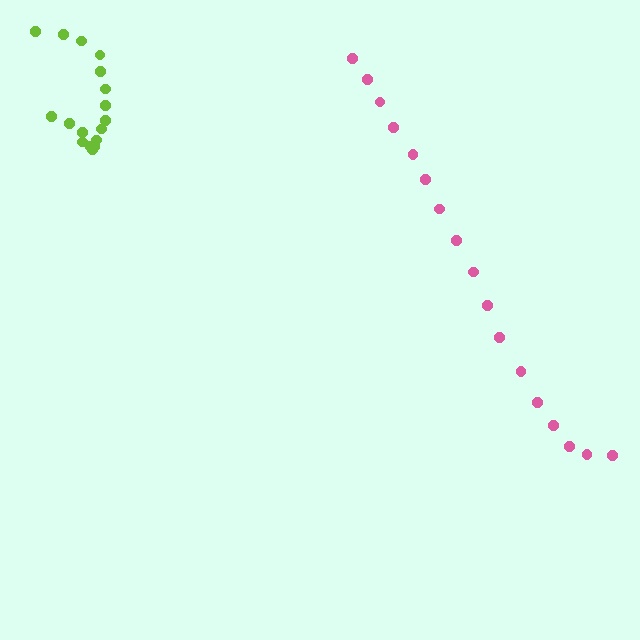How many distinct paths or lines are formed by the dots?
There are 2 distinct paths.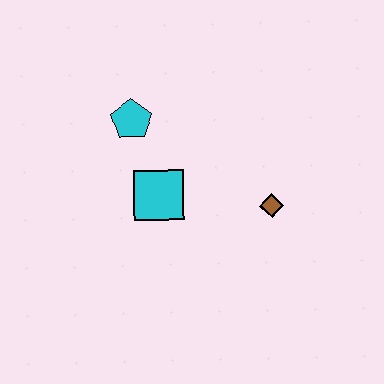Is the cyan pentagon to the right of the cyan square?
No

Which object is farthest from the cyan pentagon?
The brown diamond is farthest from the cyan pentagon.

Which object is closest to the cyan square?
The cyan pentagon is closest to the cyan square.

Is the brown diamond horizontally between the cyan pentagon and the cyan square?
No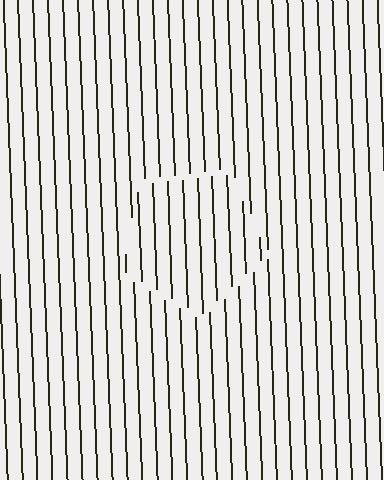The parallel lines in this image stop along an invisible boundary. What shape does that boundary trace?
An illusory pentagon. The interior of the shape contains the same grating, shifted by half a period — the contour is defined by the phase discontinuity where line-ends from the inner and outer gratings abut.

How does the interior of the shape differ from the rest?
The interior of the shape contains the same grating, shifted by half a period — the contour is defined by the phase discontinuity where line-ends from the inner and outer gratings abut.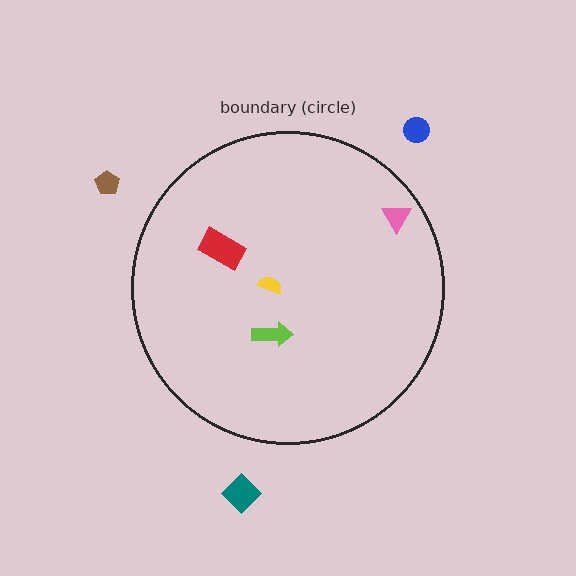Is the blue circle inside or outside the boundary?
Outside.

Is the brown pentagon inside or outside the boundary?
Outside.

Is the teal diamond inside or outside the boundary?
Outside.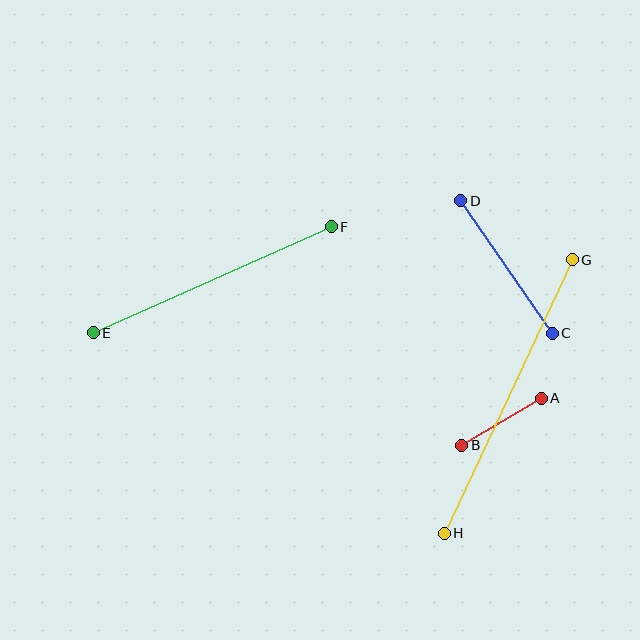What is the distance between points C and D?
The distance is approximately 161 pixels.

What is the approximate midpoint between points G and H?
The midpoint is at approximately (508, 396) pixels.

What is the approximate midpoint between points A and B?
The midpoint is at approximately (501, 422) pixels.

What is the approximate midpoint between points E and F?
The midpoint is at approximately (212, 280) pixels.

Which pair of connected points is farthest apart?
Points G and H are farthest apart.